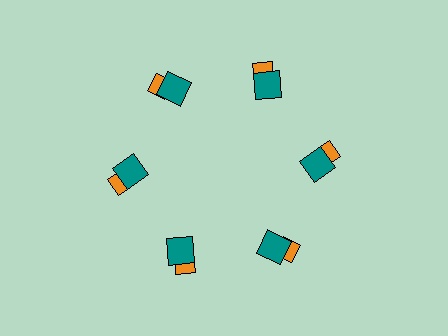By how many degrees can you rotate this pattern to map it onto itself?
The pattern maps onto itself every 60 degrees of rotation.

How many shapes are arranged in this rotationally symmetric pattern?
There are 12 shapes, arranged in 6 groups of 2.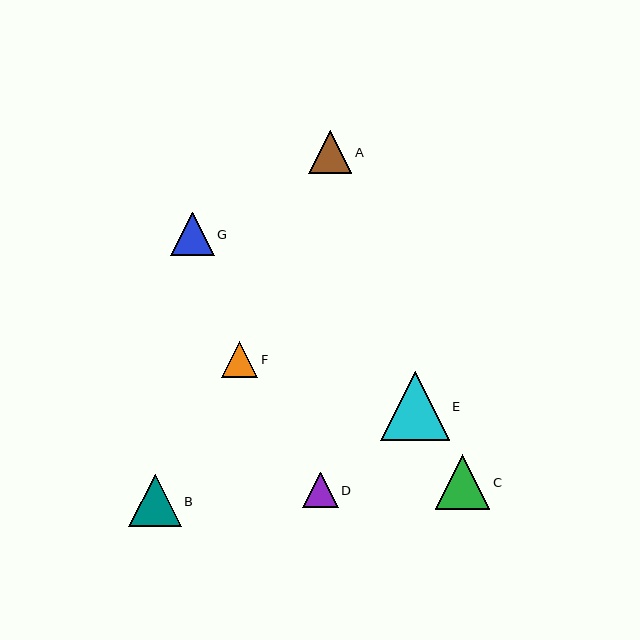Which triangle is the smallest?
Triangle D is the smallest with a size of approximately 36 pixels.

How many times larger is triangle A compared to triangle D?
Triangle A is approximately 1.2 times the size of triangle D.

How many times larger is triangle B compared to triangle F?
Triangle B is approximately 1.5 times the size of triangle F.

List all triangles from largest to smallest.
From largest to smallest: E, C, B, G, A, F, D.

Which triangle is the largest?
Triangle E is the largest with a size of approximately 69 pixels.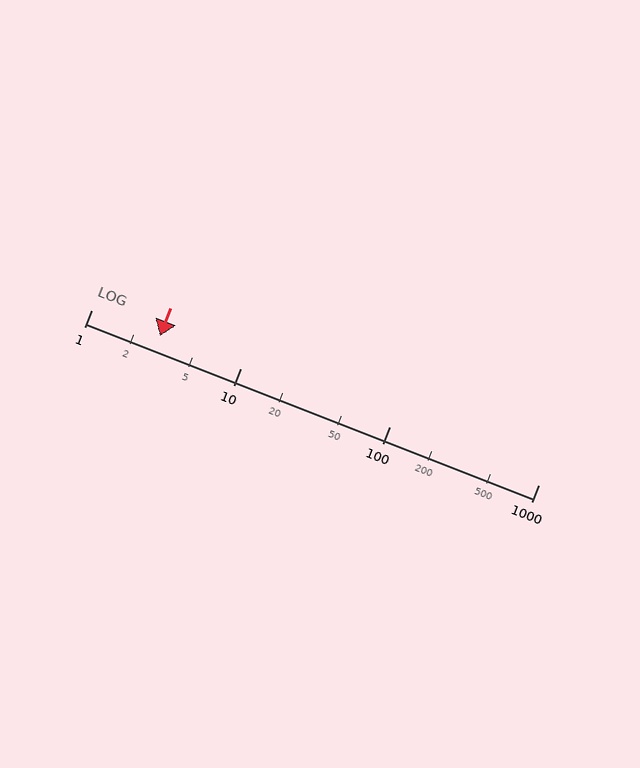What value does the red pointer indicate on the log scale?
The pointer indicates approximately 2.9.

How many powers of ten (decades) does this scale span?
The scale spans 3 decades, from 1 to 1000.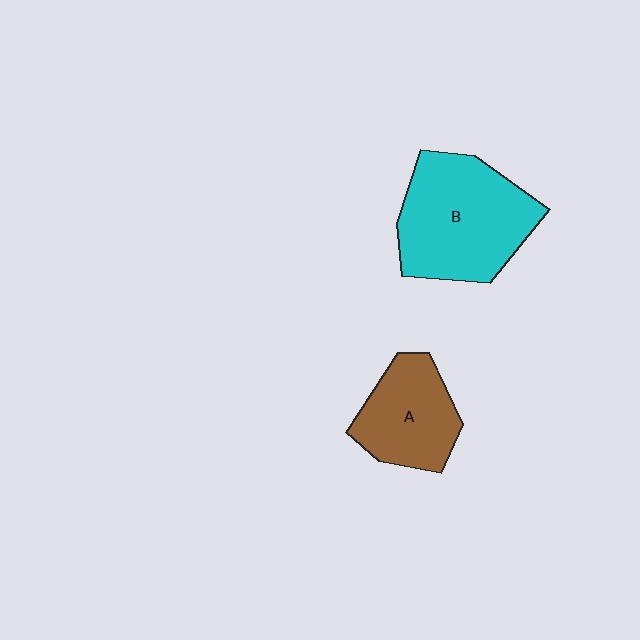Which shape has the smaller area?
Shape A (brown).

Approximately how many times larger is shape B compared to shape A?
Approximately 1.6 times.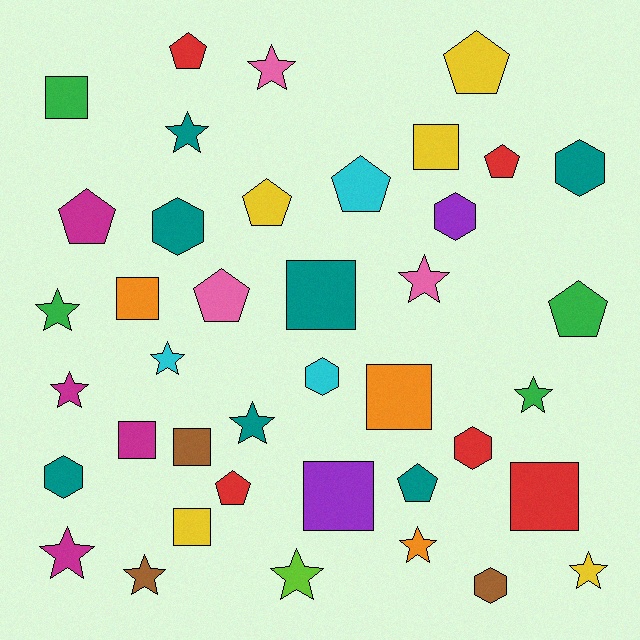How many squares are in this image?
There are 10 squares.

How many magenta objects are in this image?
There are 4 magenta objects.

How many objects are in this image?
There are 40 objects.